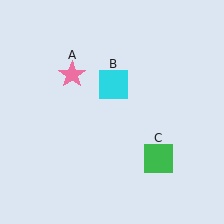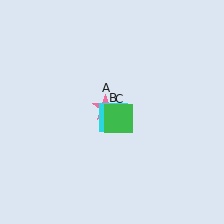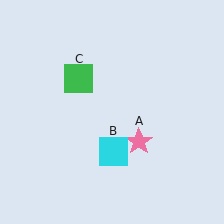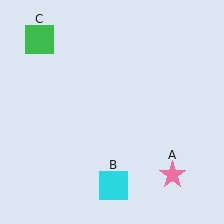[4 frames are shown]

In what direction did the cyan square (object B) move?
The cyan square (object B) moved down.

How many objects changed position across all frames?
3 objects changed position: pink star (object A), cyan square (object B), green square (object C).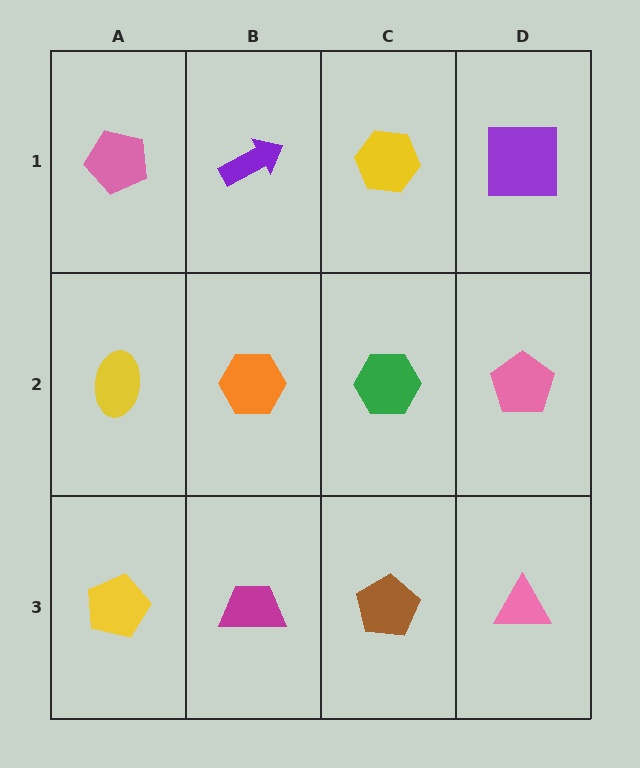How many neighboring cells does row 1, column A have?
2.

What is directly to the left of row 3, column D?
A brown pentagon.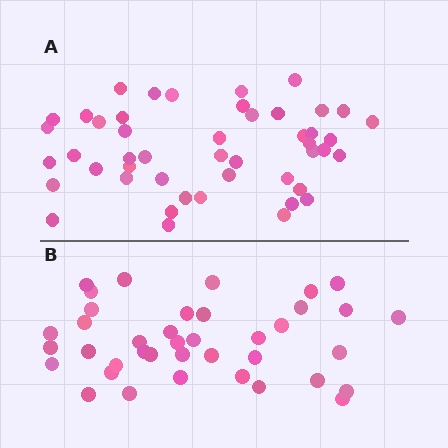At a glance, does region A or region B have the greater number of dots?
Region A (the top region) has more dots.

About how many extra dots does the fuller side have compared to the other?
Region A has roughly 8 or so more dots than region B.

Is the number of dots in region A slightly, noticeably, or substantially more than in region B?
Region A has only slightly more — the two regions are fairly close. The ratio is roughly 1.2 to 1.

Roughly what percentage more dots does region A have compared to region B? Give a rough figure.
About 20% more.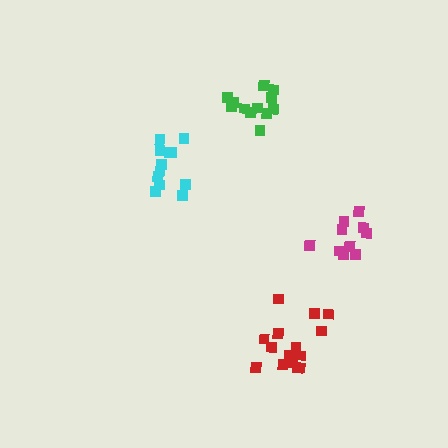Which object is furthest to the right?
The magenta cluster is rightmost.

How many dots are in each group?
Group 1: 12 dots, Group 2: 10 dots, Group 3: 12 dots, Group 4: 16 dots (50 total).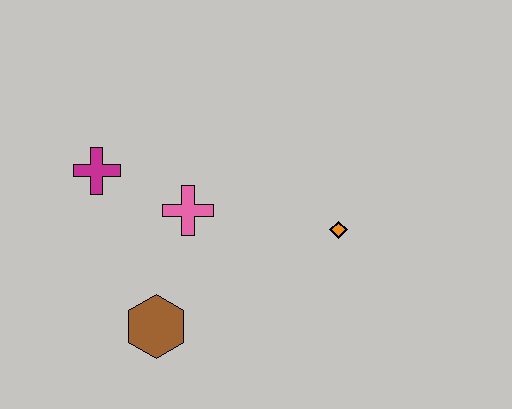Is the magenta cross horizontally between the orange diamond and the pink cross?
No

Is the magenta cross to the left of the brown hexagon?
Yes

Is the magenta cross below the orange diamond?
No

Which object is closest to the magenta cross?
The pink cross is closest to the magenta cross.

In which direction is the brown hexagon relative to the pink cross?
The brown hexagon is below the pink cross.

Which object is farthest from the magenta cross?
The orange diamond is farthest from the magenta cross.